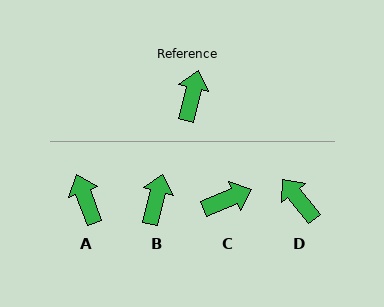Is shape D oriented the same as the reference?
No, it is off by about 53 degrees.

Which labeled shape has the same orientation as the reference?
B.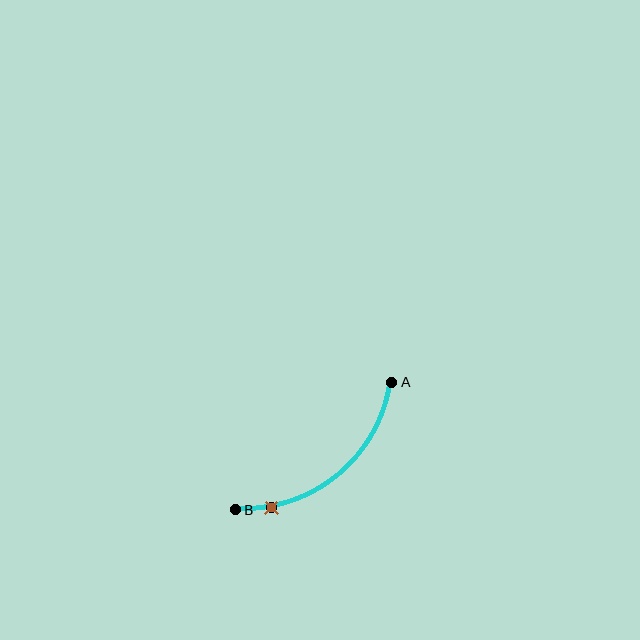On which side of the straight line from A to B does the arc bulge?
The arc bulges below and to the right of the straight line connecting A and B.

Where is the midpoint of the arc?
The arc midpoint is the point on the curve farthest from the straight line joining A and B. It sits below and to the right of that line.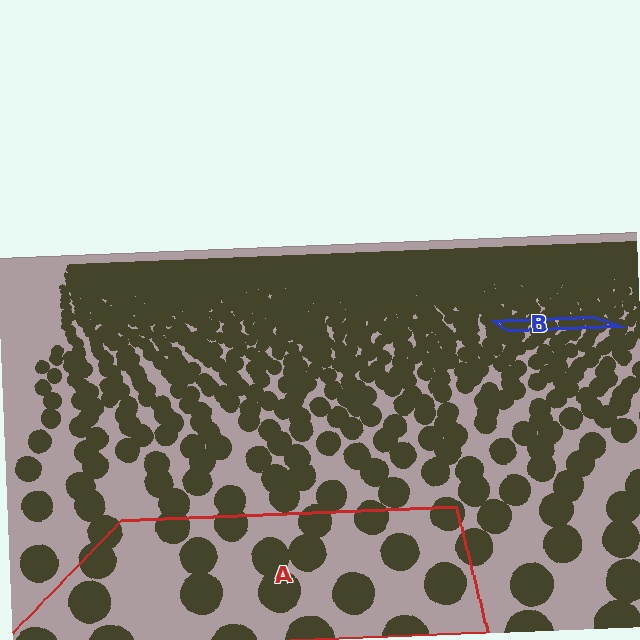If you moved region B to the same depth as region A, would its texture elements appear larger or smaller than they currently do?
They would appear larger. At a closer depth, the same texture elements are projected at a bigger on-screen size.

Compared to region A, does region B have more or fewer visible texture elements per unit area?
Region B has more texture elements per unit area — they are packed more densely because it is farther away.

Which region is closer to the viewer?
Region A is closer. The texture elements there are larger and more spread out.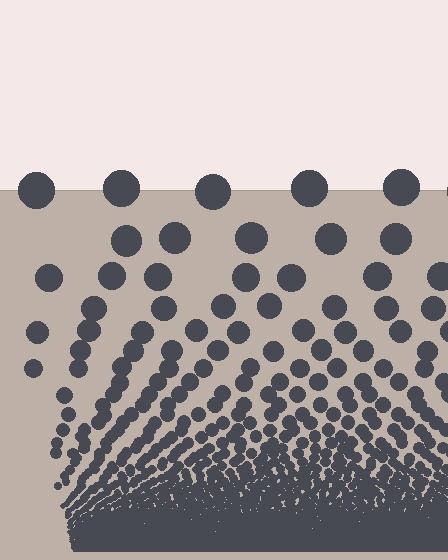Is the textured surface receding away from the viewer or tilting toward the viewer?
The surface appears to tilt toward the viewer. Texture elements get larger and sparser toward the top.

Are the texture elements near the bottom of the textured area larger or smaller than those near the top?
Smaller. The gradient is inverted — elements near the bottom are smaller and denser.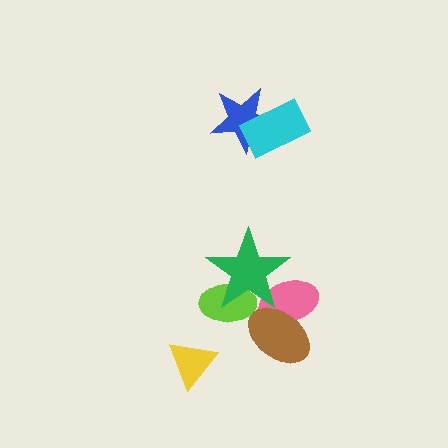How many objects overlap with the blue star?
1 object overlaps with the blue star.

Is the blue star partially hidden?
Yes, it is partially covered by another shape.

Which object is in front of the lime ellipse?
The green star is in front of the lime ellipse.